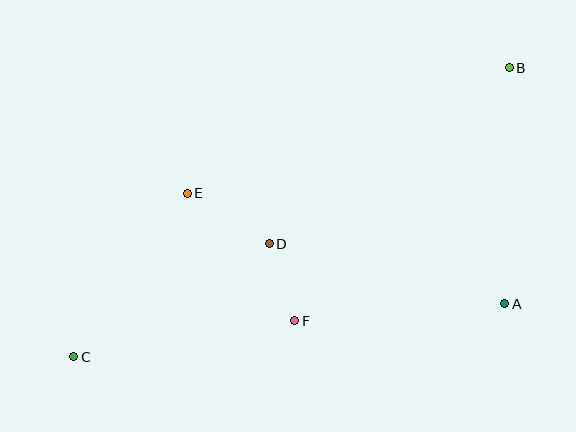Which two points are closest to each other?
Points D and F are closest to each other.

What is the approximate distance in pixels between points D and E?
The distance between D and E is approximately 97 pixels.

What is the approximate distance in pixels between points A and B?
The distance between A and B is approximately 236 pixels.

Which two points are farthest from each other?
Points B and C are farthest from each other.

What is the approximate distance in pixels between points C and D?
The distance between C and D is approximately 226 pixels.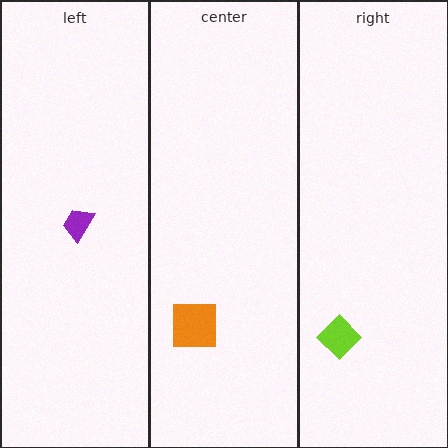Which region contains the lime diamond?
The right region.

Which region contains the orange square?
The center region.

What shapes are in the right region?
The lime diamond.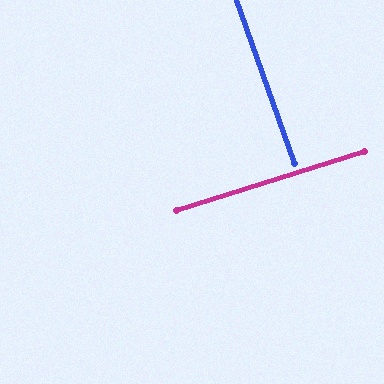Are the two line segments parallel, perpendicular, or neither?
Perpendicular — they meet at approximately 88°.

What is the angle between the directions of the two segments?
Approximately 88 degrees.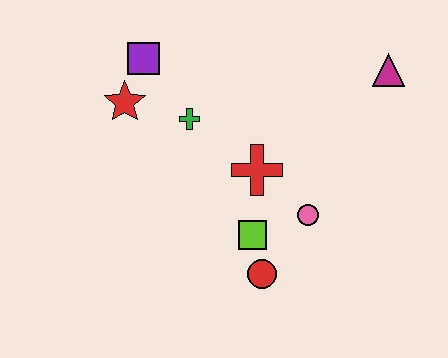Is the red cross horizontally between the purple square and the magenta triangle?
Yes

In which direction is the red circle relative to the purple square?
The red circle is below the purple square.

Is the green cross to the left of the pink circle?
Yes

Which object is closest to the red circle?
The lime square is closest to the red circle.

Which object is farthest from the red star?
The magenta triangle is farthest from the red star.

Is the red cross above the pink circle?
Yes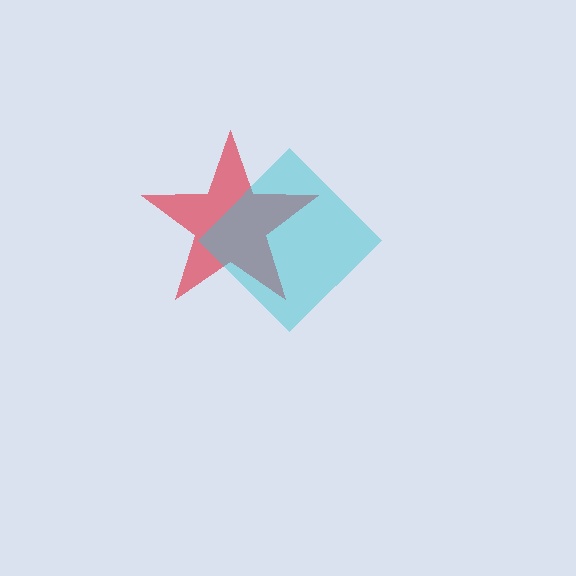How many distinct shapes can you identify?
There are 2 distinct shapes: a red star, a cyan diamond.